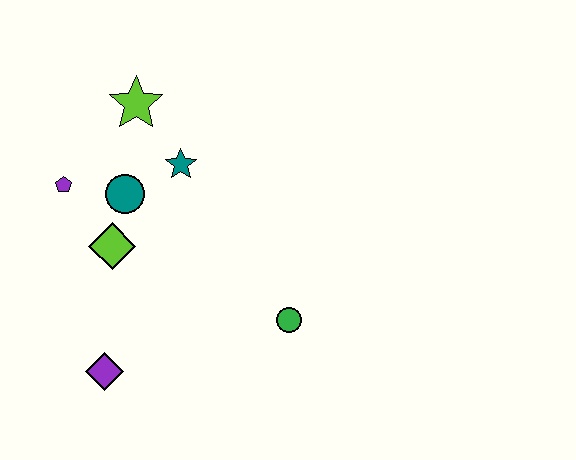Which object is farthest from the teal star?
The purple diamond is farthest from the teal star.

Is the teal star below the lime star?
Yes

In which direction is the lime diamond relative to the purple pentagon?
The lime diamond is below the purple pentagon.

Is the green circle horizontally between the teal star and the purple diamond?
No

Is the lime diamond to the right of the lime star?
No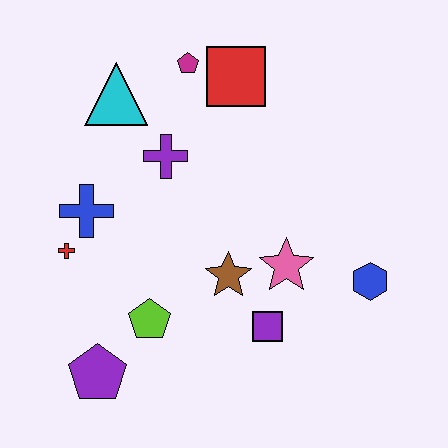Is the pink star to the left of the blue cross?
No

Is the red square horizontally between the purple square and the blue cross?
Yes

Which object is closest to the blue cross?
The red cross is closest to the blue cross.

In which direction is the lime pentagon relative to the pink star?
The lime pentagon is to the left of the pink star.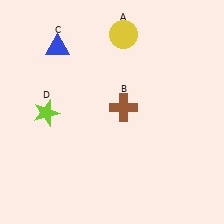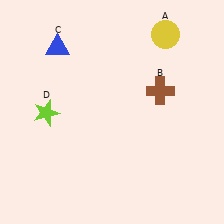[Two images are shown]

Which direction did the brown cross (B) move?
The brown cross (B) moved right.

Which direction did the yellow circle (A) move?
The yellow circle (A) moved right.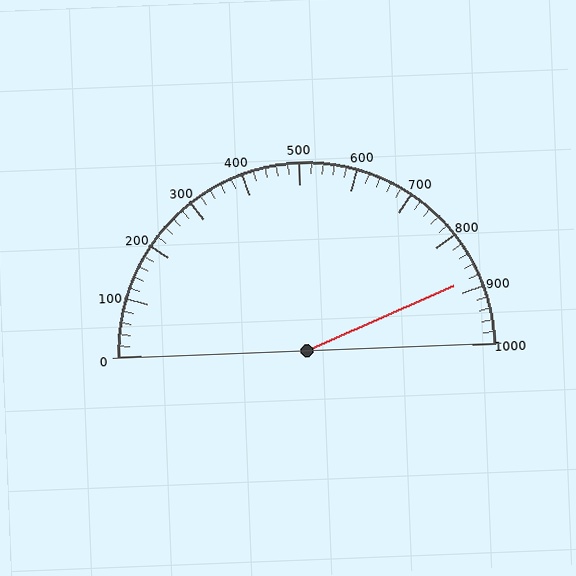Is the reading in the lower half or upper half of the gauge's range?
The reading is in the upper half of the range (0 to 1000).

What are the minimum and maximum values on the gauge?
The gauge ranges from 0 to 1000.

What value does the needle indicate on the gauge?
The needle indicates approximately 880.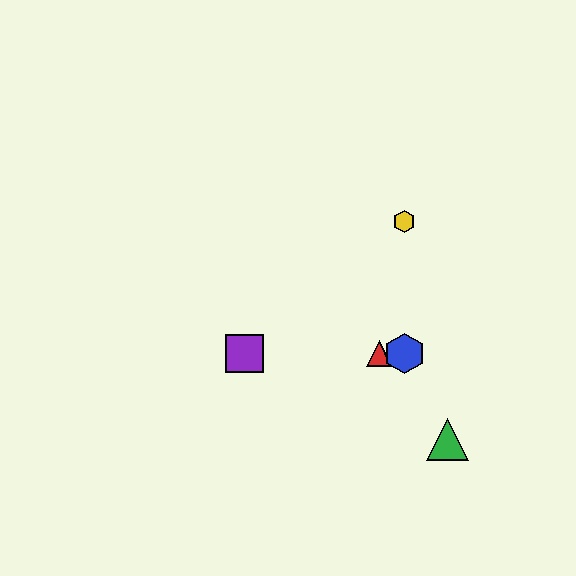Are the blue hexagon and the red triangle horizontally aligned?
Yes, both are at y≈353.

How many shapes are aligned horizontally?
3 shapes (the red triangle, the blue hexagon, the purple square) are aligned horizontally.